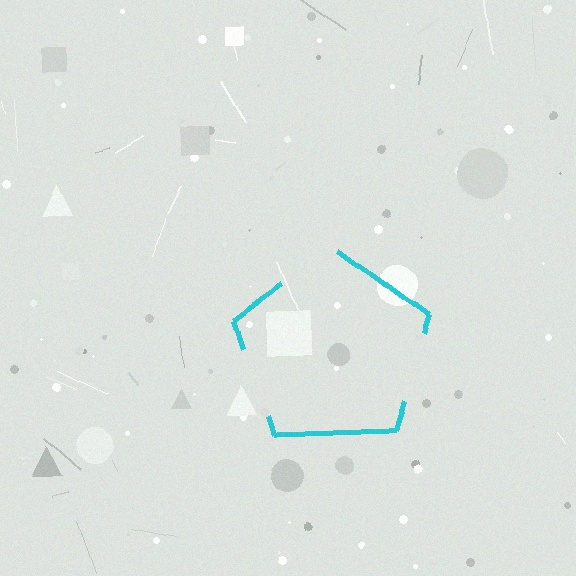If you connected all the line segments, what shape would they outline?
They would outline a pentagon.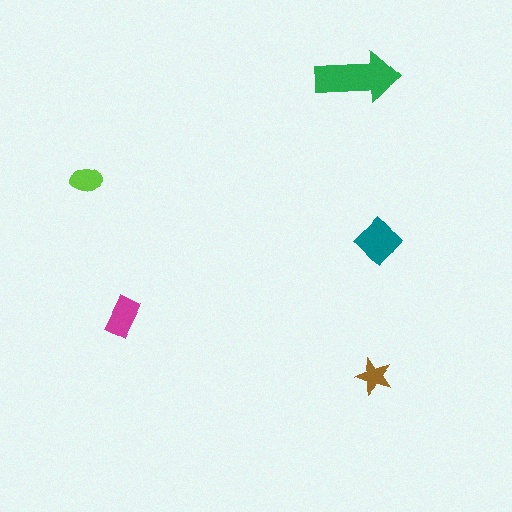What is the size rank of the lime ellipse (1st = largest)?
4th.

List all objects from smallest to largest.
The brown star, the lime ellipse, the magenta rectangle, the teal diamond, the green arrow.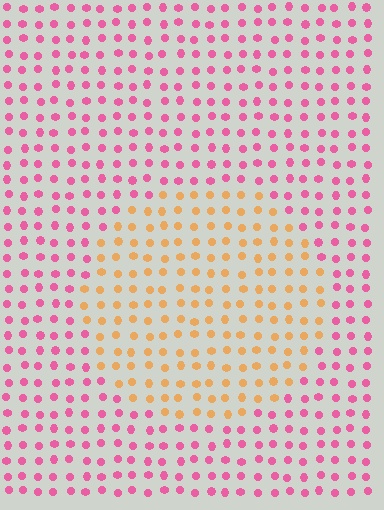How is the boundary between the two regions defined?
The boundary is defined purely by a slight shift in hue (about 61 degrees). Spacing, size, and orientation are identical on both sides.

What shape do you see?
I see a circle.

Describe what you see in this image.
The image is filled with small pink elements in a uniform arrangement. A circle-shaped region is visible where the elements are tinted to a slightly different hue, forming a subtle color boundary.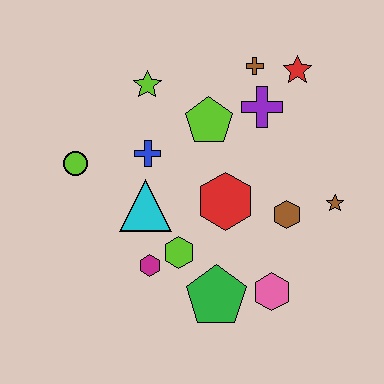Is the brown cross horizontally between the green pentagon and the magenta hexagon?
No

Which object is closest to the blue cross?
The cyan triangle is closest to the blue cross.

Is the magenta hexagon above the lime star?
No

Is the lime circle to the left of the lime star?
Yes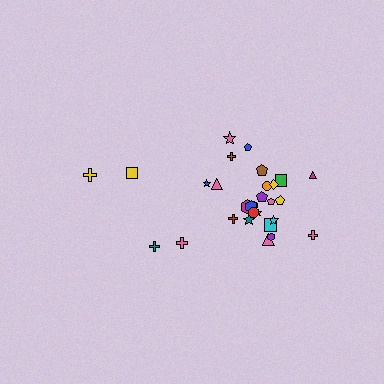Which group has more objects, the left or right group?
The right group.